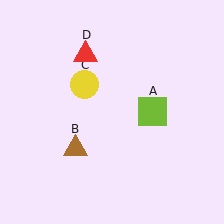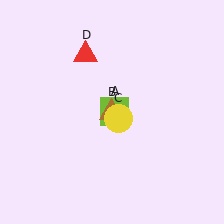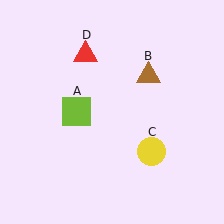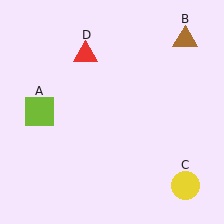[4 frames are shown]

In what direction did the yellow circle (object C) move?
The yellow circle (object C) moved down and to the right.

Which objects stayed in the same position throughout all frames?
Red triangle (object D) remained stationary.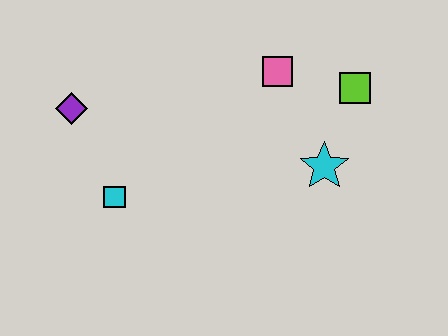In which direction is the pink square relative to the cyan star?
The pink square is above the cyan star.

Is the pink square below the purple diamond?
No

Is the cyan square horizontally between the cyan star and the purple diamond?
Yes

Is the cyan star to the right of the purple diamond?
Yes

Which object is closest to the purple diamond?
The cyan square is closest to the purple diamond.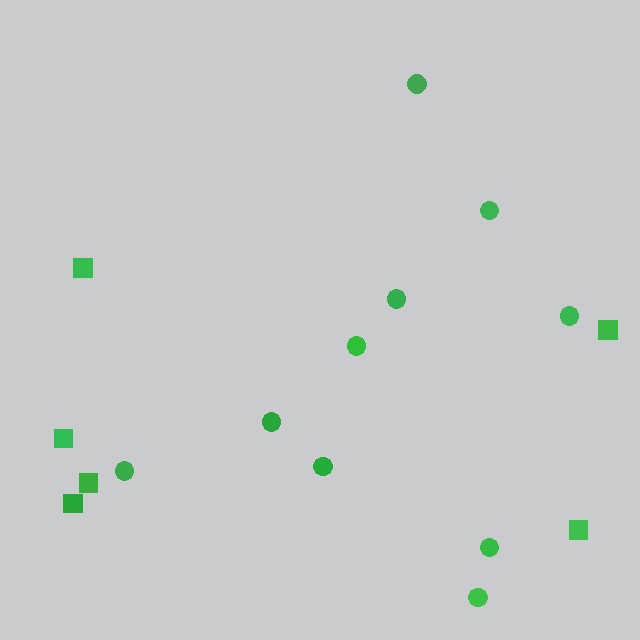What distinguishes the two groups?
There are 2 groups: one group of squares (6) and one group of circles (10).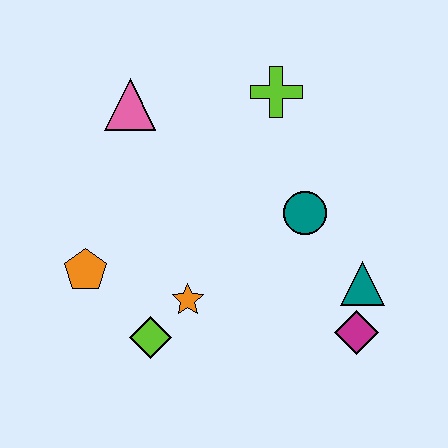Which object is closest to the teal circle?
The teal triangle is closest to the teal circle.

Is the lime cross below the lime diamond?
No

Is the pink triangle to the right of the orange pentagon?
Yes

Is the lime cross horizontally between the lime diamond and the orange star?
No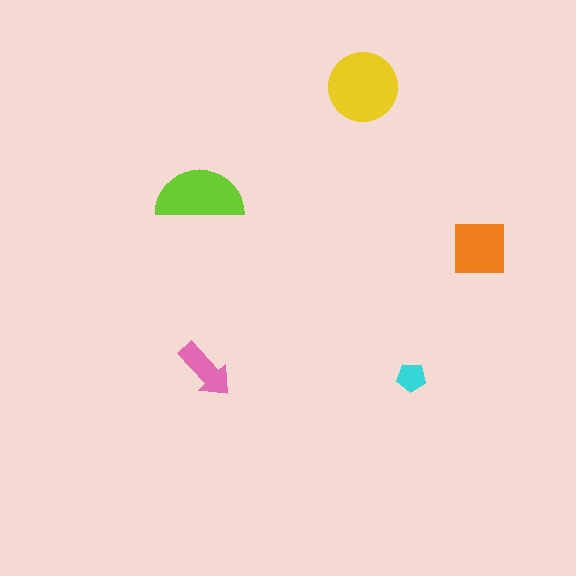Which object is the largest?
The yellow circle.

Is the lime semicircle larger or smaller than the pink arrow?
Larger.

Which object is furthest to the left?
The lime semicircle is leftmost.